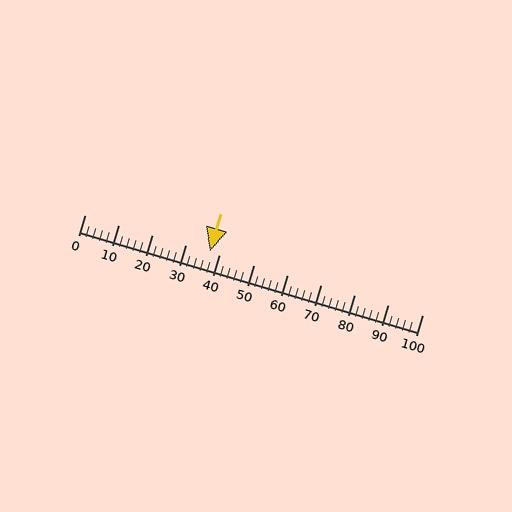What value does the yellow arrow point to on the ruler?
The yellow arrow points to approximately 37.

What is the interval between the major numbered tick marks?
The major tick marks are spaced 10 units apart.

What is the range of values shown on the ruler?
The ruler shows values from 0 to 100.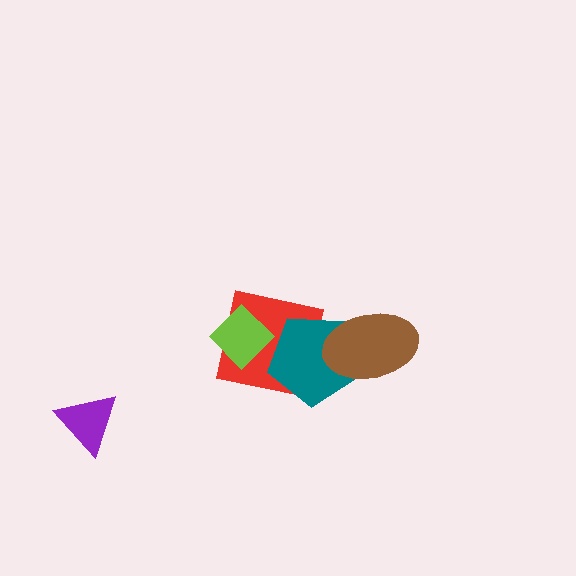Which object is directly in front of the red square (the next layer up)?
The teal pentagon is directly in front of the red square.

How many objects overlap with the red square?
2 objects overlap with the red square.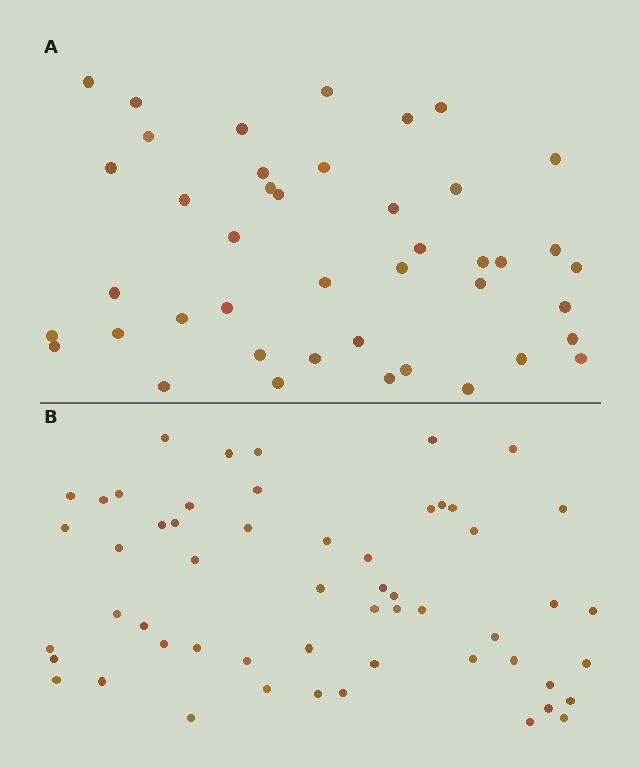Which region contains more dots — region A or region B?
Region B (the bottom region) has more dots.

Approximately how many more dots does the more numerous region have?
Region B has roughly 12 or so more dots than region A.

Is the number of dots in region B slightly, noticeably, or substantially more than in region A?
Region B has noticeably more, but not dramatically so. The ratio is roughly 1.3 to 1.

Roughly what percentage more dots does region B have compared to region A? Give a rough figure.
About 30% more.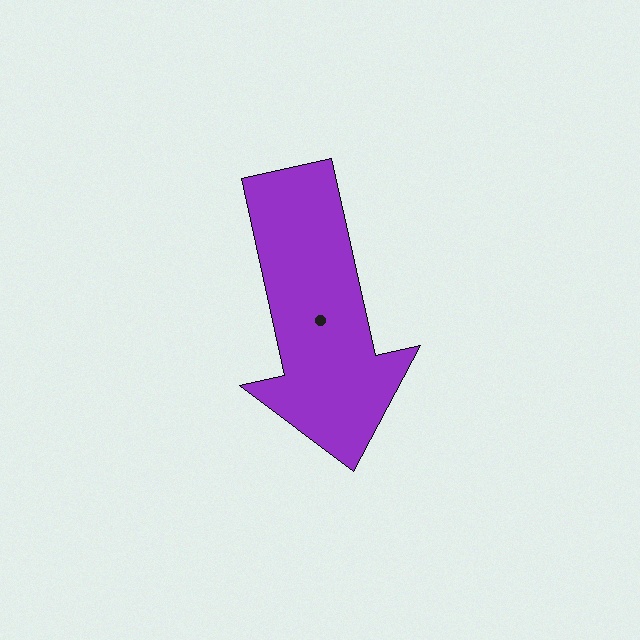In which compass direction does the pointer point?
South.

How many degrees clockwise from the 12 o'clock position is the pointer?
Approximately 168 degrees.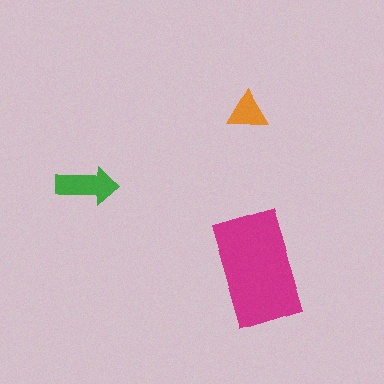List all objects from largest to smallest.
The magenta rectangle, the green arrow, the orange triangle.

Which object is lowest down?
The magenta rectangle is bottommost.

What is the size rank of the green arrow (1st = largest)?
2nd.